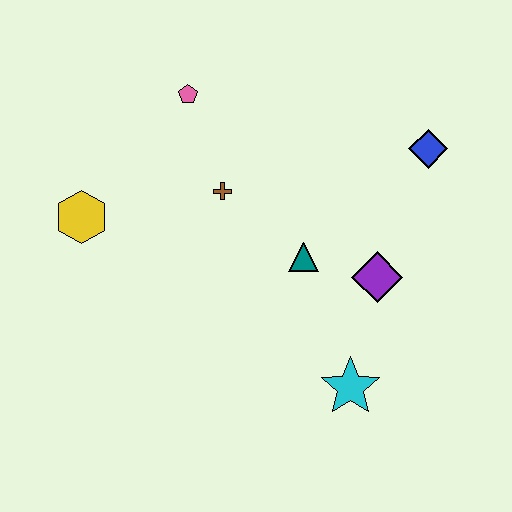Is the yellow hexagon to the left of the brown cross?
Yes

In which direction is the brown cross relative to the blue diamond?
The brown cross is to the left of the blue diamond.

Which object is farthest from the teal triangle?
The yellow hexagon is farthest from the teal triangle.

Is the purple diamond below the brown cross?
Yes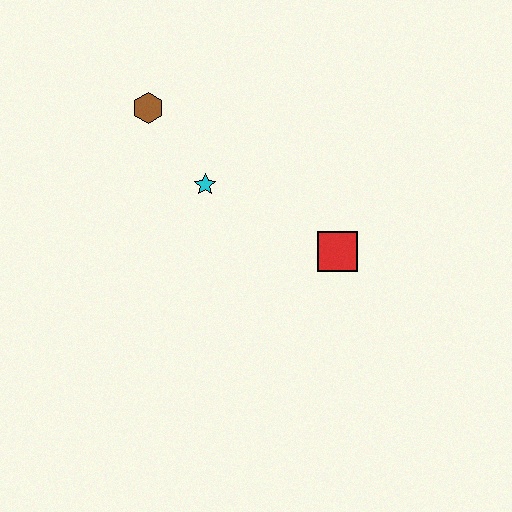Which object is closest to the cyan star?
The brown hexagon is closest to the cyan star.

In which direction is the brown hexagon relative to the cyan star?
The brown hexagon is above the cyan star.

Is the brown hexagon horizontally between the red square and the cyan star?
No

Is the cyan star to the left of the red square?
Yes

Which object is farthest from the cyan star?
The red square is farthest from the cyan star.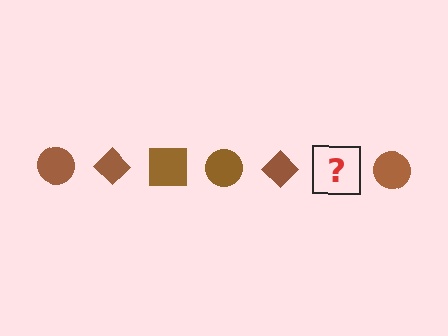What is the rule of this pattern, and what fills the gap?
The rule is that the pattern cycles through circle, diamond, square shapes in brown. The gap should be filled with a brown square.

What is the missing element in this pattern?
The missing element is a brown square.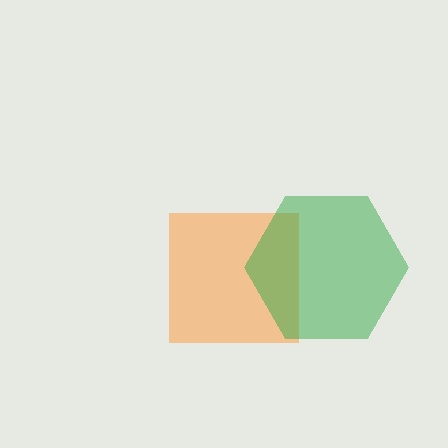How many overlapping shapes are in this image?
There are 2 overlapping shapes in the image.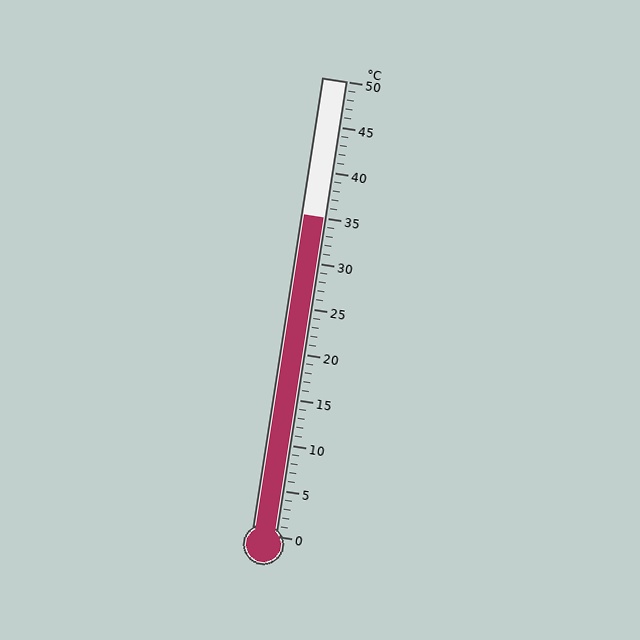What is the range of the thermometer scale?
The thermometer scale ranges from 0°C to 50°C.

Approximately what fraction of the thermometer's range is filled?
The thermometer is filled to approximately 70% of its range.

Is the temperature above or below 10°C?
The temperature is above 10°C.